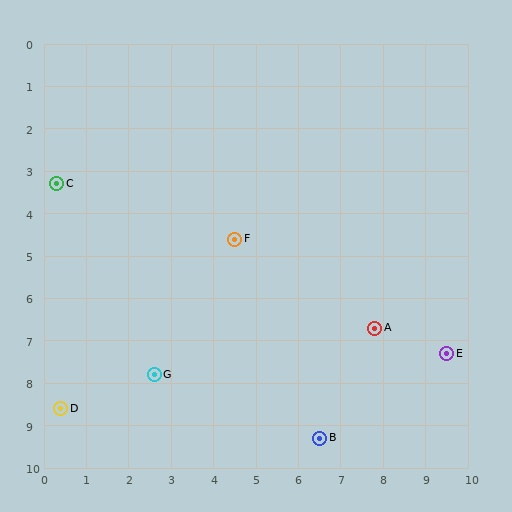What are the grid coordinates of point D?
Point D is at approximately (0.4, 8.6).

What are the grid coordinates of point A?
Point A is at approximately (7.8, 6.7).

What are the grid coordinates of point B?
Point B is at approximately (6.5, 9.3).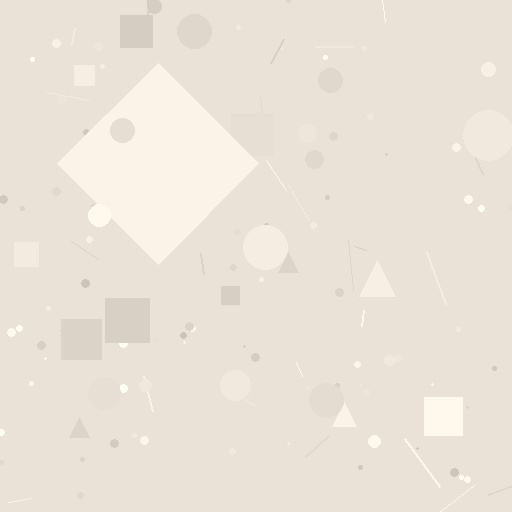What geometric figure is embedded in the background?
A diamond is embedded in the background.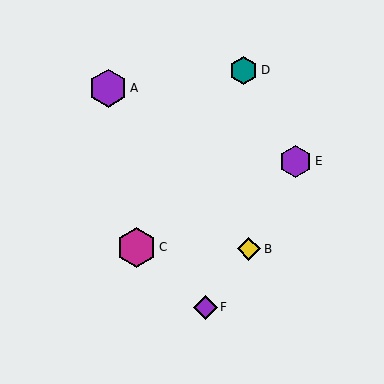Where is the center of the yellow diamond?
The center of the yellow diamond is at (249, 249).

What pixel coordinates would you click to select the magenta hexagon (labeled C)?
Click at (137, 247) to select the magenta hexagon C.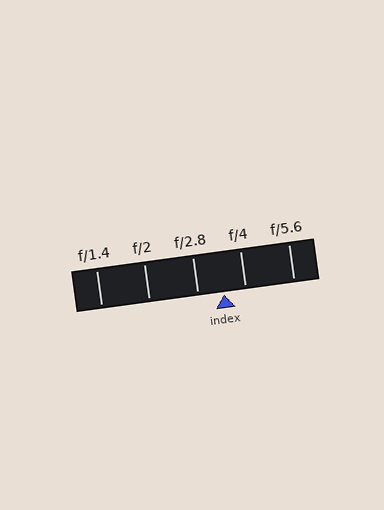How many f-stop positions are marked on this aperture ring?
There are 5 f-stop positions marked.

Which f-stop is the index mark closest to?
The index mark is closest to f/4.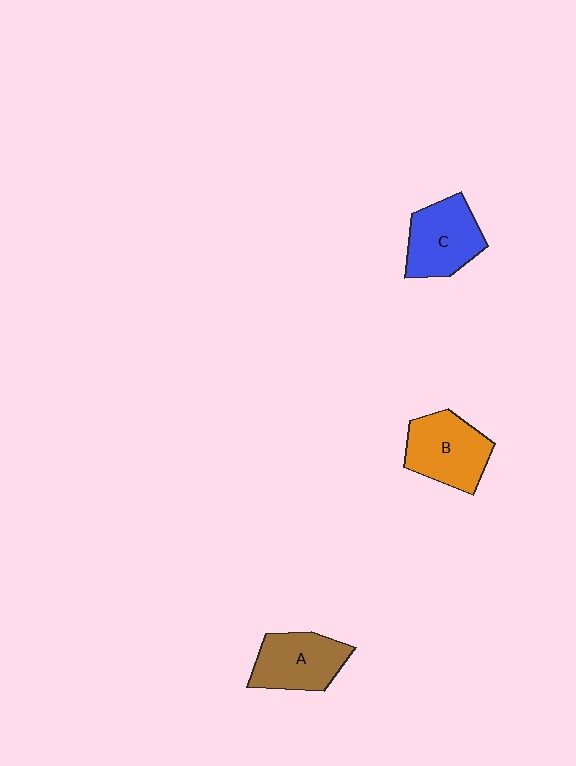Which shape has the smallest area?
Shape A (brown).